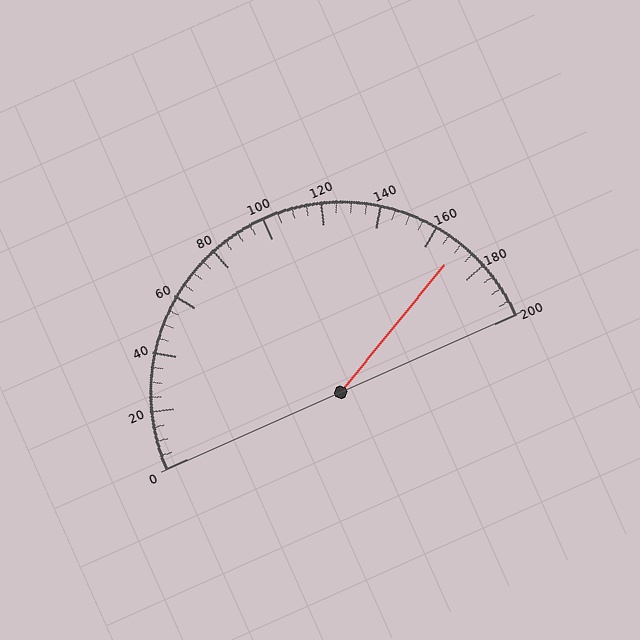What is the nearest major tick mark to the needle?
The nearest major tick mark is 160.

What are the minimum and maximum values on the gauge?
The gauge ranges from 0 to 200.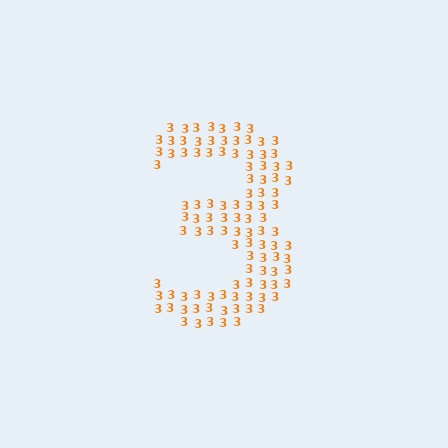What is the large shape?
The large shape is the digit 3.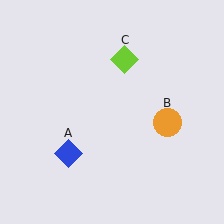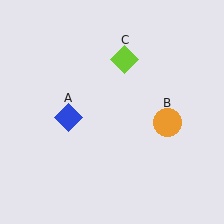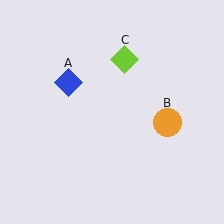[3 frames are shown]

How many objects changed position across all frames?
1 object changed position: blue diamond (object A).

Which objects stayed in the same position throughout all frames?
Orange circle (object B) and lime diamond (object C) remained stationary.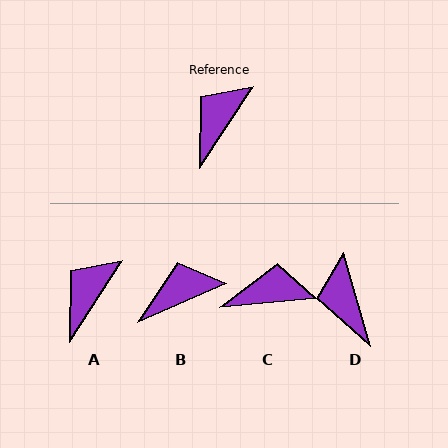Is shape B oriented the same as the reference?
No, it is off by about 33 degrees.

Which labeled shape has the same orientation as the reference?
A.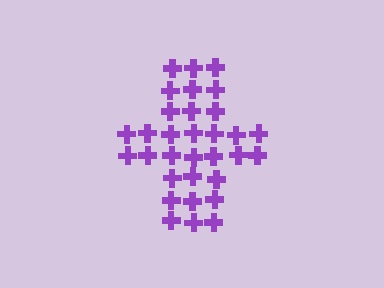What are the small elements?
The small elements are crosses.